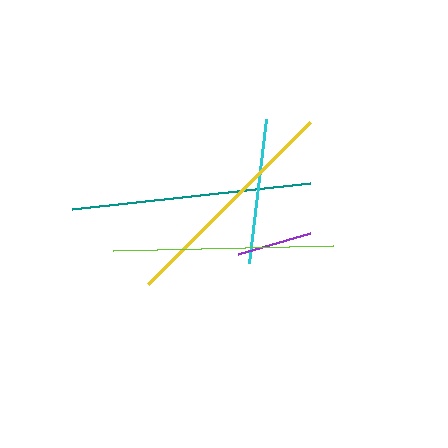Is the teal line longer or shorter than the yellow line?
The teal line is longer than the yellow line.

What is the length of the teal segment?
The teal segment is approximately 239 pixels long.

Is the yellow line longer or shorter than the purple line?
The yellow line is longer than the purple line.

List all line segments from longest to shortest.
From longest to shortest: teal, yellow, lime, cyan, purple.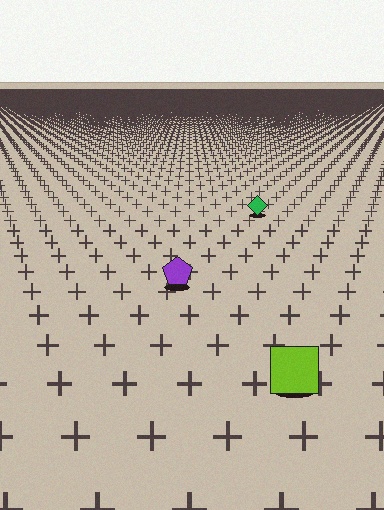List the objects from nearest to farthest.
From nearest to farthest: the lime square, the purple pentagon, the green diamond.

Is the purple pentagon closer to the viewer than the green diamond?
Yes. The purple pentagon is closer — you can tell from the texture gradient: the ground texture is coarser near it.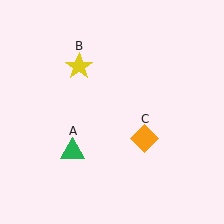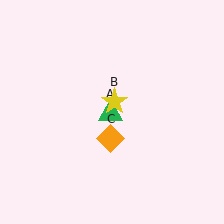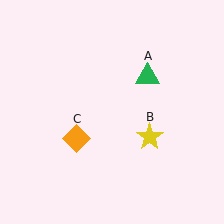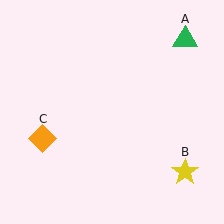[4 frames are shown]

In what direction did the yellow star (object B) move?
The yellow star (object B) moved down and to the right.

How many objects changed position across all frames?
3 objects changed position: green triangle (object A), yellow star (object B), orange diamond (object C).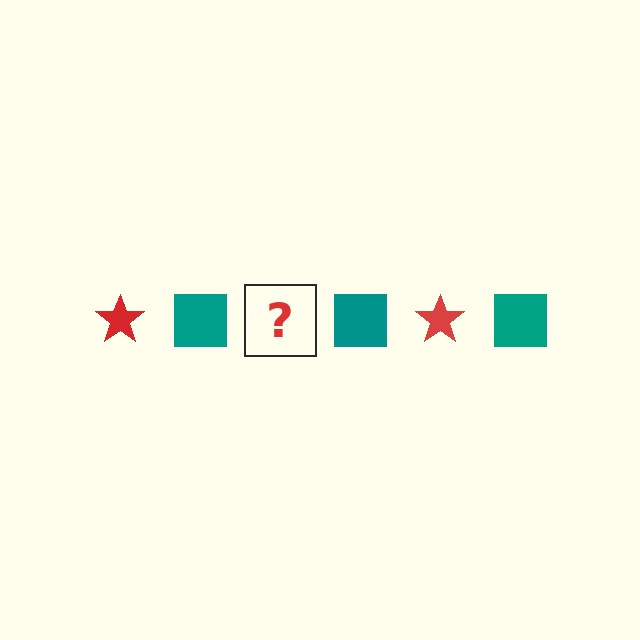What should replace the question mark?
The question mark should be replaced with a red star.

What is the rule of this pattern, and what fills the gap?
The rule is that the pattern alternates between red star and teal square. The gap should be filled with a red star.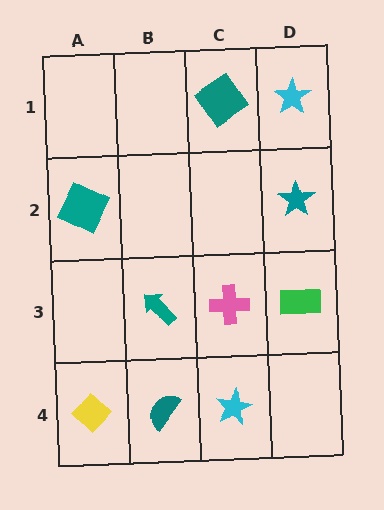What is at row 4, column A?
A yellow diamond.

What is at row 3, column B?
A teal arrow.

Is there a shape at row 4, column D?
No, that cell is empty.